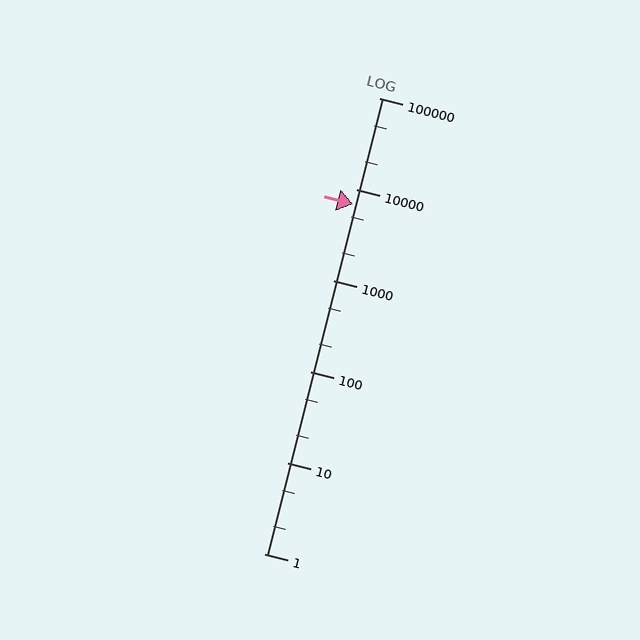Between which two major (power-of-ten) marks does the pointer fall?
The pointer is between 1000 and 10000.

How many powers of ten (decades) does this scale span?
The scale spans 5 decades, from 1 to 100000.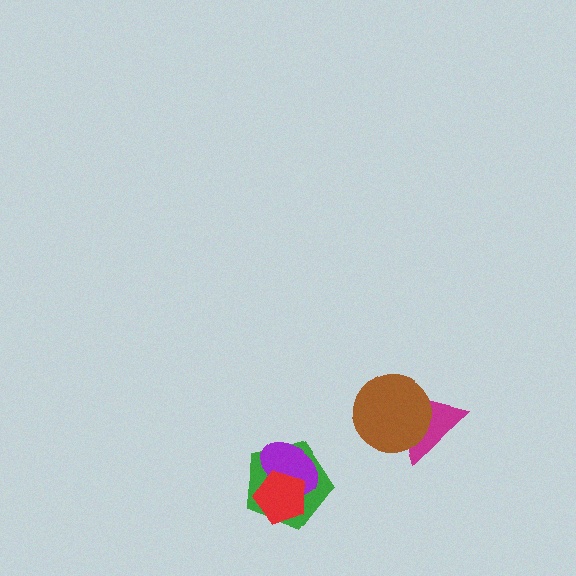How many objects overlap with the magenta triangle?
1 object overlaps with the magenta triangle.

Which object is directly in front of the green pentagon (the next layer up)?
The purple ellipse is directly in front of the green pentagon.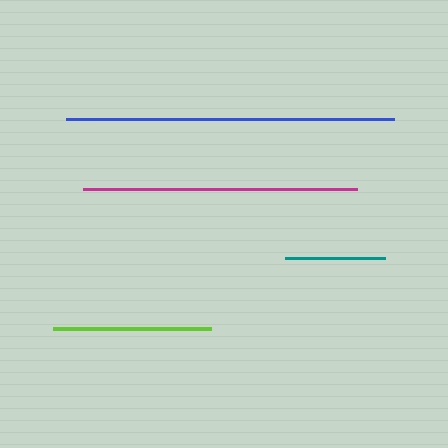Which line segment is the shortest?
The teal line is the shortest at approximately 100 pixels.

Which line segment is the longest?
The blue line is the longest at approximately 327 pixels.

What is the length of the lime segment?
The lime segment is approximately 158 pixels long.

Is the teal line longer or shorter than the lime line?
The lime line is longer than the teal line.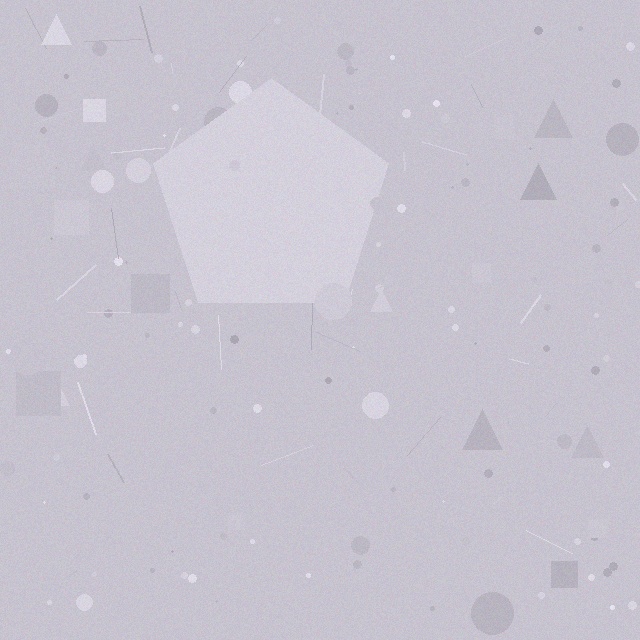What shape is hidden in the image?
A pentagon is hidden in the image.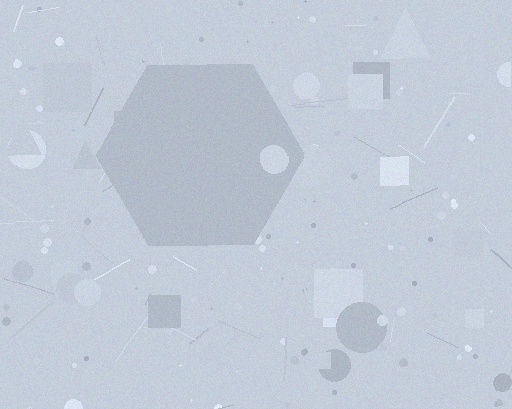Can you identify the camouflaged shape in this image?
The camouflaged shape is a hexagon.